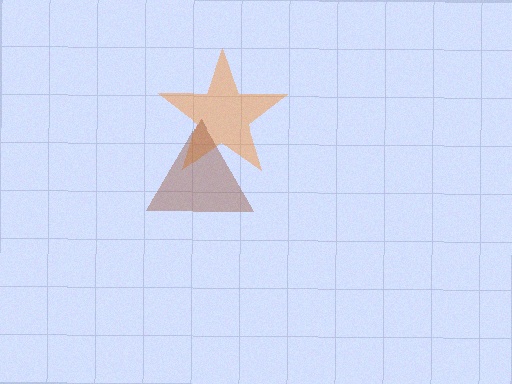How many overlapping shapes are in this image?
There are 2 overlapping shapes in the image.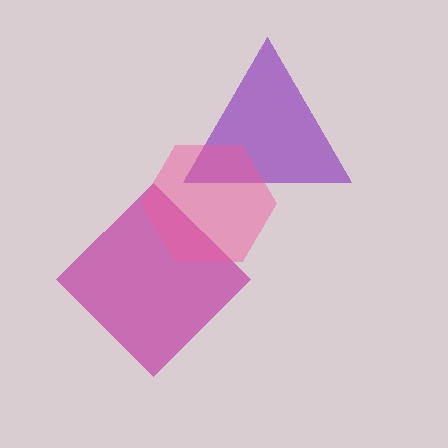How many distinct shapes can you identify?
There are 3 distinct shapes: a magenta diamond, a purple triangle, a pink hexagon.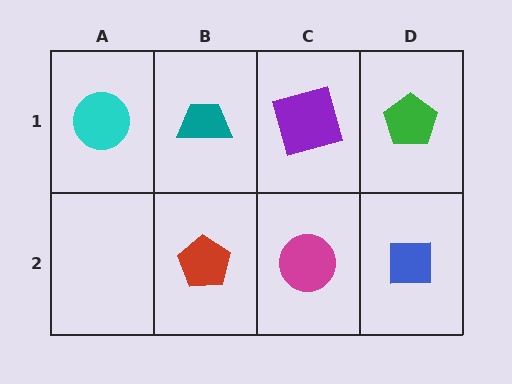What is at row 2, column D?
A blue square.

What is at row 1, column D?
A green pentagon.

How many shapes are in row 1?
4 shapes.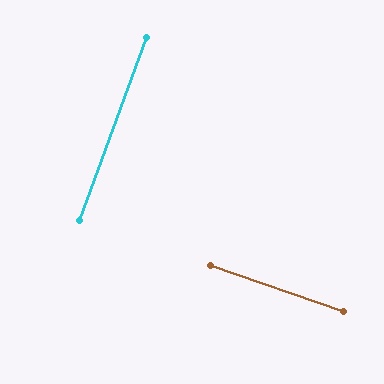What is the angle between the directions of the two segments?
Approximately 89 degrees.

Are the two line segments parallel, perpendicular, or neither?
Perpendicular — they meet at approximately 89°.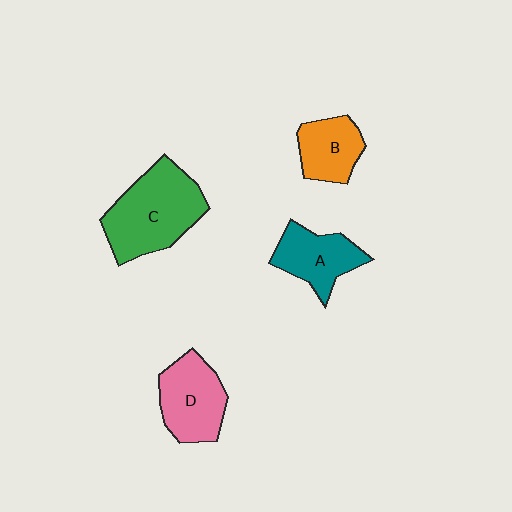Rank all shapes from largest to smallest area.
From largest to smallest: C (green), D (pink), A (teal), B (orange).